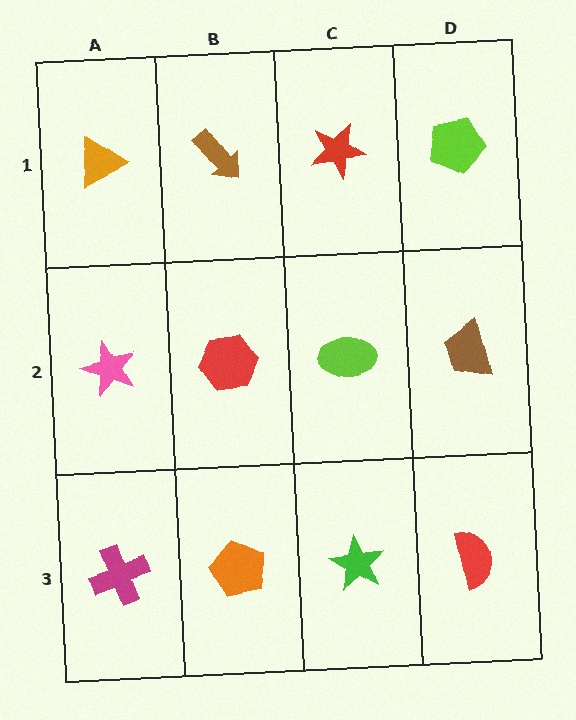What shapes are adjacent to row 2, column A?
An orange triangle (row 1, column A), a magenta cross (row 3, column A), a red hexagon (row 2, column B).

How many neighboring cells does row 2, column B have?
4.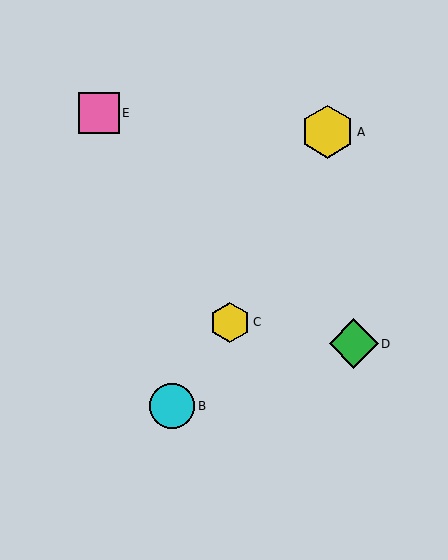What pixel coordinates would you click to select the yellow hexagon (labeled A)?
Click at (327, 132) to select the yellow hexagon A.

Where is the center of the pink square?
The center of the pink square is at (99, 113).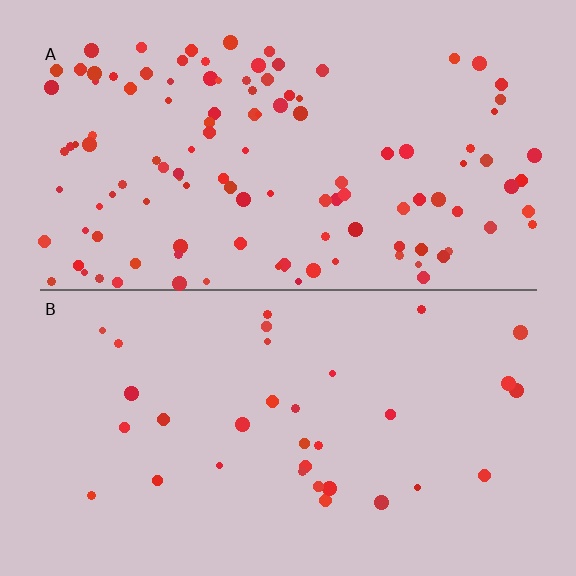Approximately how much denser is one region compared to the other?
Approximately 3.5× — region A over region B.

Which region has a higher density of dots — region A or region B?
A (the top).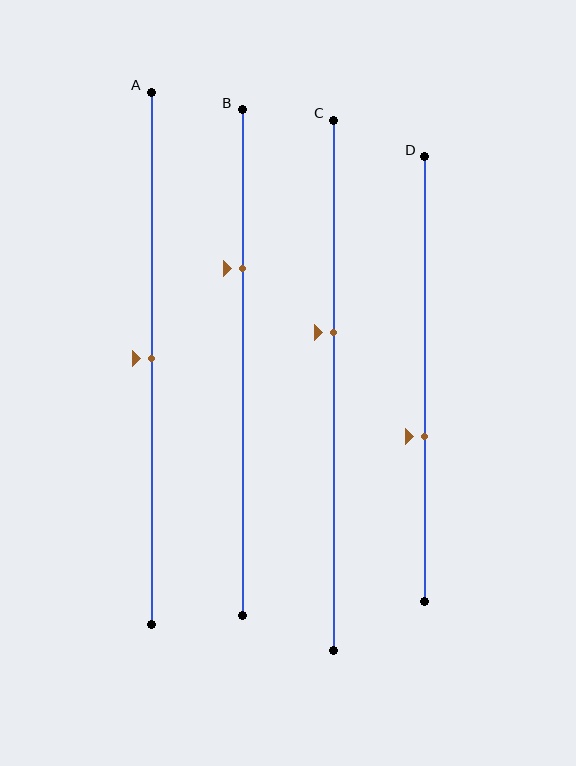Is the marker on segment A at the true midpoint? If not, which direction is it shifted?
Yes, the marker on segment A is at the true midpoint.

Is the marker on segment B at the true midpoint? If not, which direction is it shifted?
No, the marker on segment B is shifted upward by about 19% of the segment length.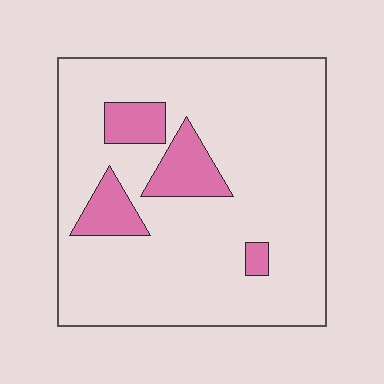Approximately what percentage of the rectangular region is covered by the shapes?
Approximately 15%.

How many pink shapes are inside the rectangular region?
4.